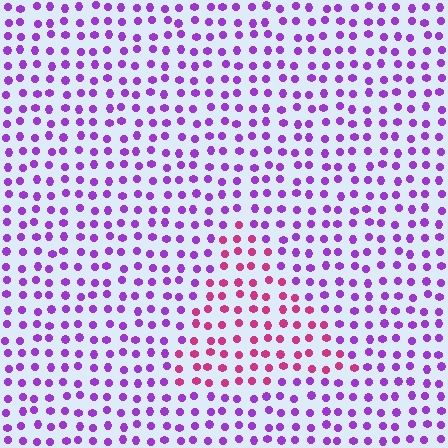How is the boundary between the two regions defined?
The boundary is defined purely by a slight shift in hue (about 47 degrees). Spacing, size, and orientation are identical on both sides.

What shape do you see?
I see a triangle.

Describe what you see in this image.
The image is filled with small purple elements in a uniform arrangement. A triangle-shaped region is visible where the elements are tinted to a slightly different hue, forming a subtle color boundary.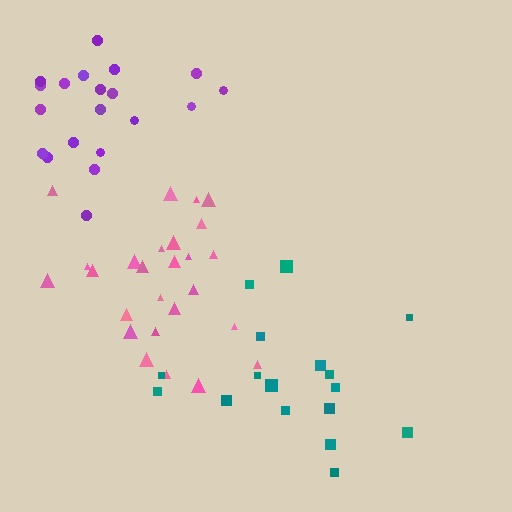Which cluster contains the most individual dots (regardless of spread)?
Pink (26).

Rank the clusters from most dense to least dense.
pink, purple, teal.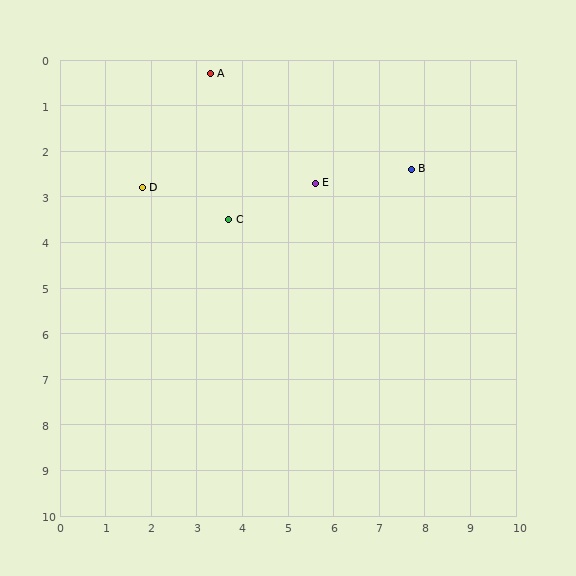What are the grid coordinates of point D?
Point D is at approximately (1.8, 2.8).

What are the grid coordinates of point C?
Point C is at approximately (3.7, 3.5).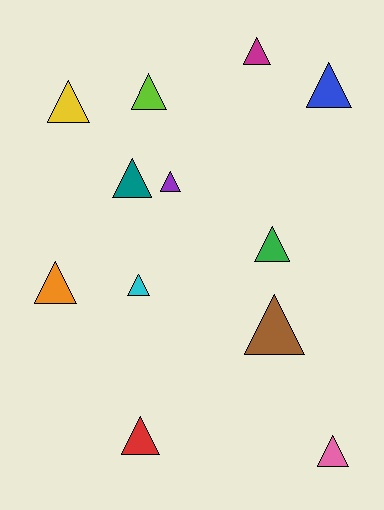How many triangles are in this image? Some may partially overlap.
There are 12 triangles.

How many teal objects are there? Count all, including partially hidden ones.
There is 1 teal object.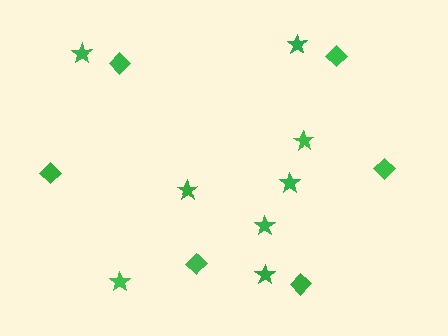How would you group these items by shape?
There are 2 groups: one group of diamonds (6) and one group of stars (8).